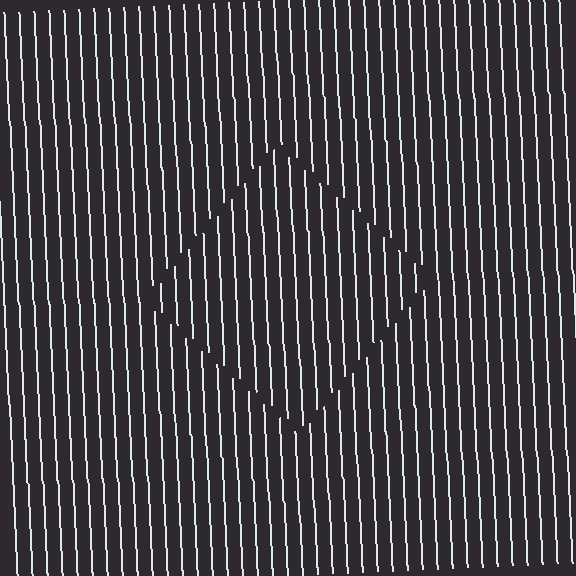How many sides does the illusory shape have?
4 sides — the line-ends trace a square.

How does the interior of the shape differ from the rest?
The interior of the shape contains the same grating, shifted by half a period — the contour is defined by the phase discontinuity where line-ends from the inner and outer gratings abut.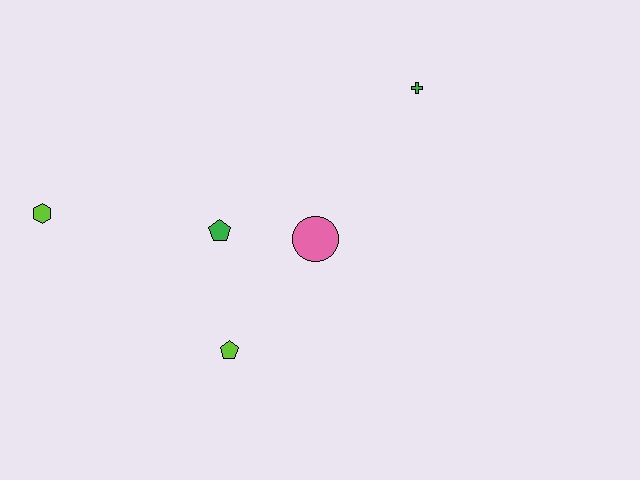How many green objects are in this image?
There are 2 green objects.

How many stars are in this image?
There are no stars.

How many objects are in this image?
There are 5 objects.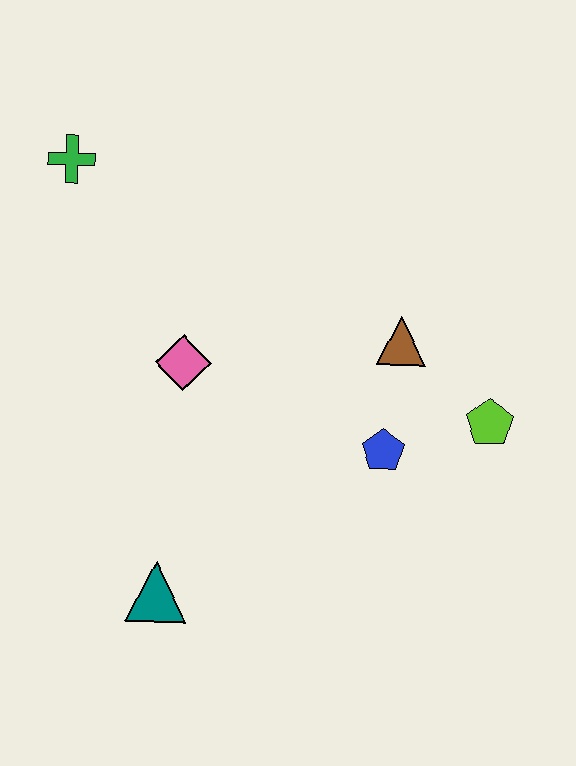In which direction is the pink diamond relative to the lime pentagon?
The pink diamond is to the left of the lime pentagon.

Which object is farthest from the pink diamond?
The lime pentagon is farthest from the pink diamond.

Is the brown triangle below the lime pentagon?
No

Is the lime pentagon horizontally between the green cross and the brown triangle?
No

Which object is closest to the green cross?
The pink diamond is closest to the green cross.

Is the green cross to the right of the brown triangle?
No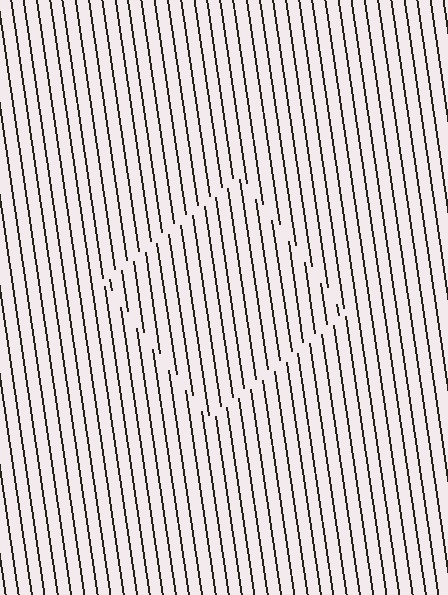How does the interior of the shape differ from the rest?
The interior of the shape contains the same grating, shifted by half a period — the contour is defined by the phase discontinuity where line-ends from the inner and outer gratings abut.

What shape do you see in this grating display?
An illusory square. The interior of the shape contains the same grating, shifted by half a period — the contour is defined by the phase discontinuity where line-ends from the inner and outer gratings abut.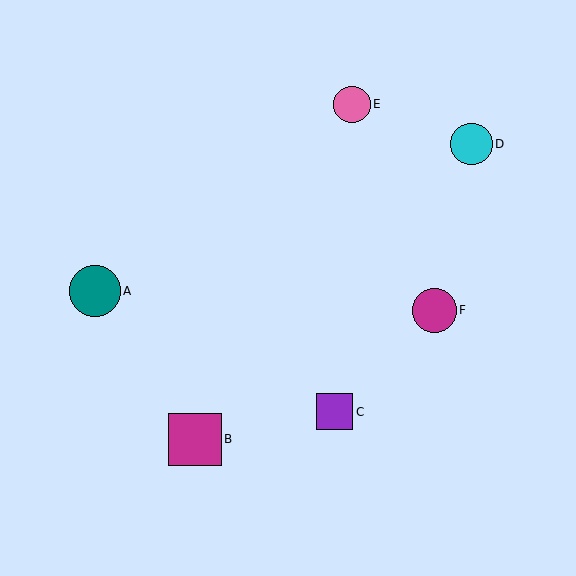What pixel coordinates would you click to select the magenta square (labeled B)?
Click at (195, 439) to select the magenta square B.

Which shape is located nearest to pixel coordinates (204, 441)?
The magenta square (labeled B) at (195, 439) is nearest to that location.